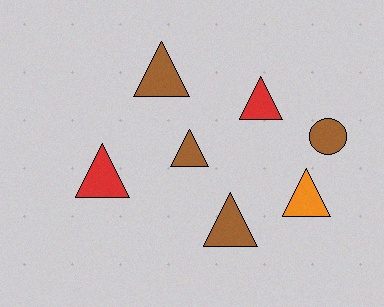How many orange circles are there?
There are no orange circles.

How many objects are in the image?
There are 7 objects.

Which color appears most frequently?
Brown, with 4 objects.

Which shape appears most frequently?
Triangle, with 6 objects.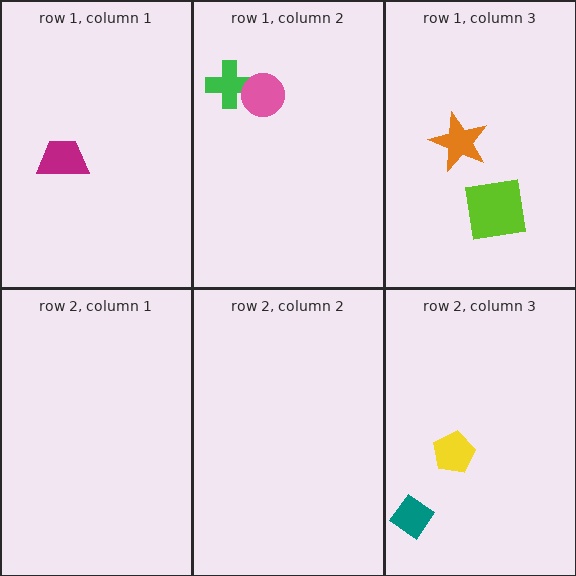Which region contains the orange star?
The row 1, column 3 region.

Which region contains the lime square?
The row 1, column 3 region.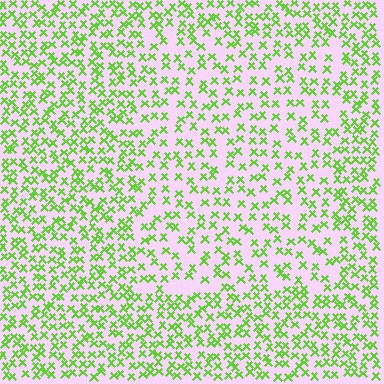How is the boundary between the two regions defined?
The boundary is defined by a change in element density (approximately 1.6x ratio). All elements are the same color, size, and shape.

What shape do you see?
I see a rectangle.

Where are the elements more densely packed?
The elements are more densely packed outside the rectangle boundary.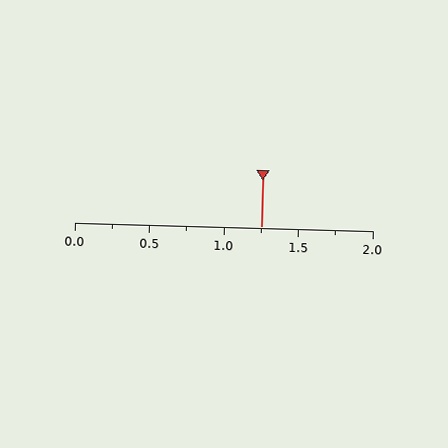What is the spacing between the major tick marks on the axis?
The major ticks are spaced 0.5 apart.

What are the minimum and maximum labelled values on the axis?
The axis runs from 0.0 to 2.0.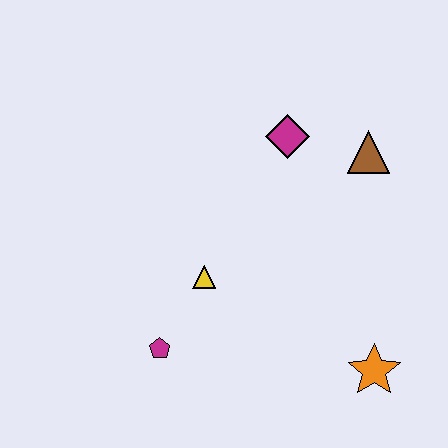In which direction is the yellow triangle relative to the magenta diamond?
The yellow triangle is below the magenta diamond.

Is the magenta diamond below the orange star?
No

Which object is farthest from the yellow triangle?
The brown triangle is farthest from the yellow triangle.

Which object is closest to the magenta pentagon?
The yellow triangle is closest to the magenta pentagon.